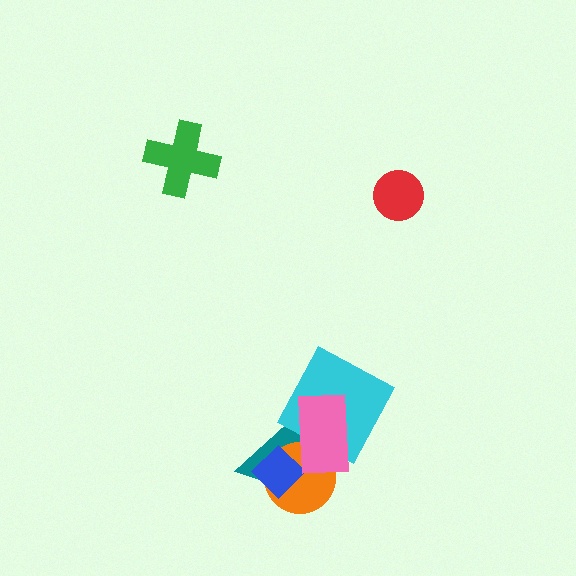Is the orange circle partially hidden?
Yes, it is partially covered by another shape.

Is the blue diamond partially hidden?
Yes, it is partially covered by another shape.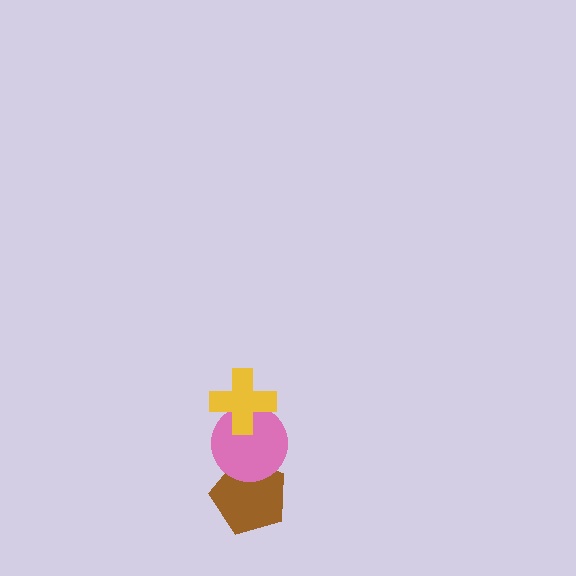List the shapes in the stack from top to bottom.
From top to bottom: the yellow cross, the pink circle, the brown pentagon.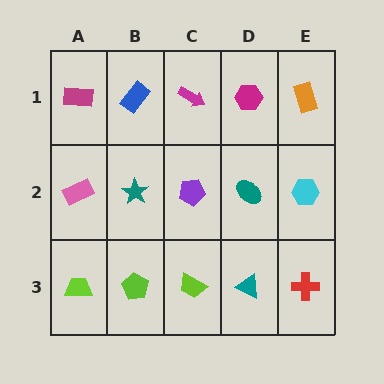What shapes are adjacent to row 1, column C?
A purple pentagon (row 2, column C), a blue rectangle (row 1, column B), a magenta hexagon (row 1, column D).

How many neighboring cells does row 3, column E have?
2.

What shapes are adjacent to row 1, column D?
A teal ellipse (row 2, column D), a magenta arrow (row 1, column C), an orange rectangle (row 1, column E).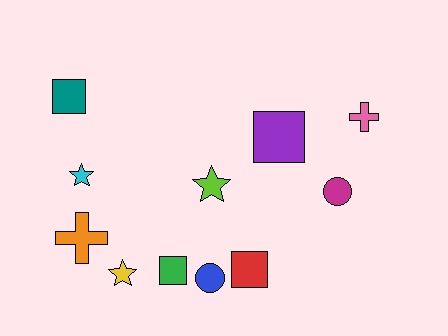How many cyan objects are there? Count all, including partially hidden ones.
There is 1 cyan object.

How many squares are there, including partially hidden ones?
There are 4 squares.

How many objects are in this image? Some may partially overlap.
There are 11 objects.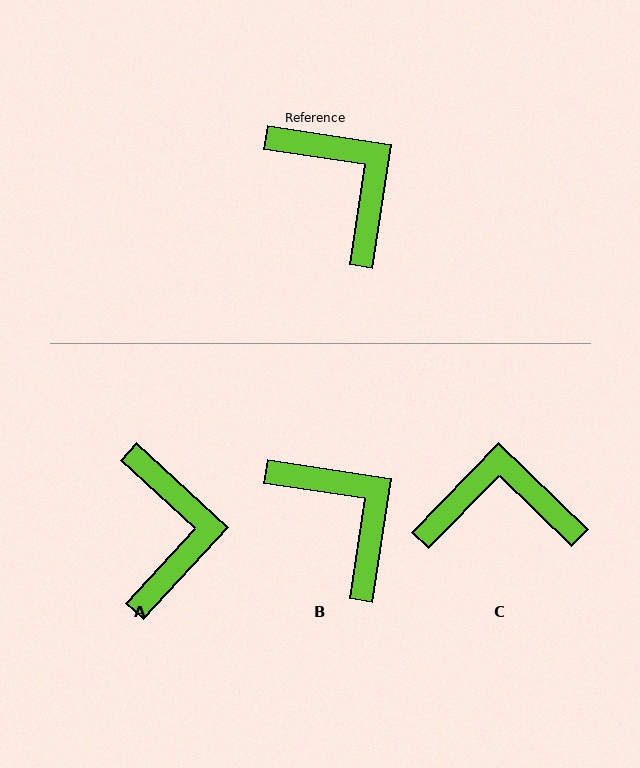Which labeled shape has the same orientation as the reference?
B.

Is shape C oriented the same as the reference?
No, it is off by about 54 degrees.